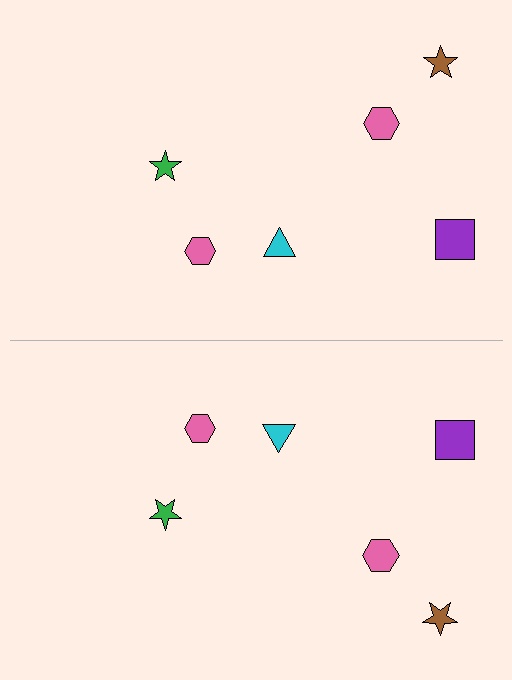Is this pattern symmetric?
Yes, this pattern has bilateral (reflection) symmetry.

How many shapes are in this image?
There are 12 shapes in this image.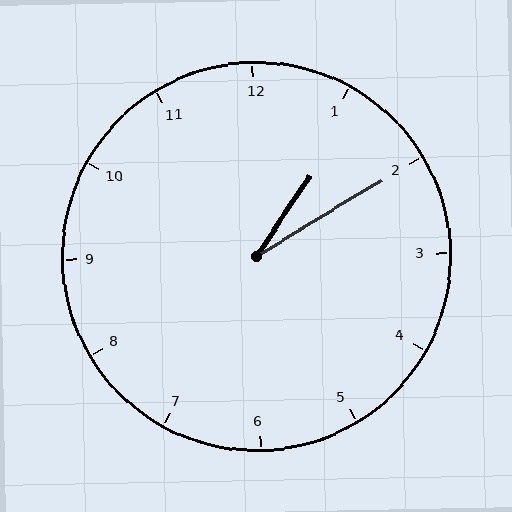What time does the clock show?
1:10.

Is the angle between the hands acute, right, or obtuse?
It is acute.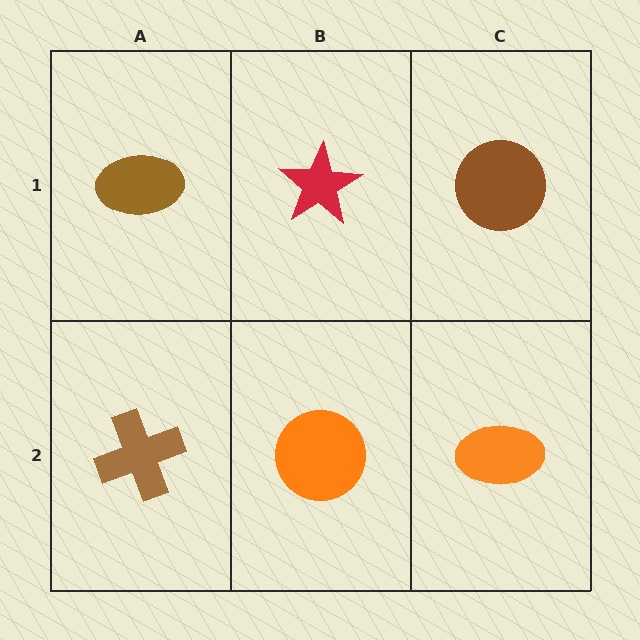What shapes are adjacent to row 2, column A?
A brown ellipse (row 1, column A), an orange circle (row 2, column B).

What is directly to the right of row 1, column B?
A brown circle.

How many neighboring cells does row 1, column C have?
2.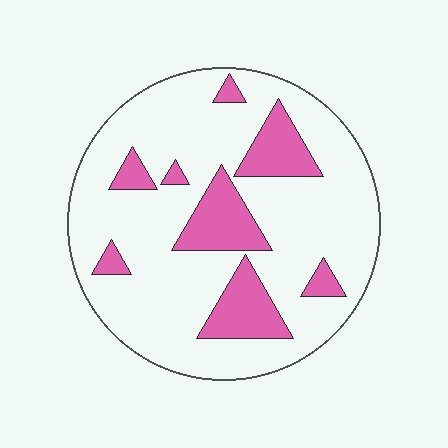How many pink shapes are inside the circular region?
8.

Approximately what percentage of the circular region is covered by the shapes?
Approximately 20%.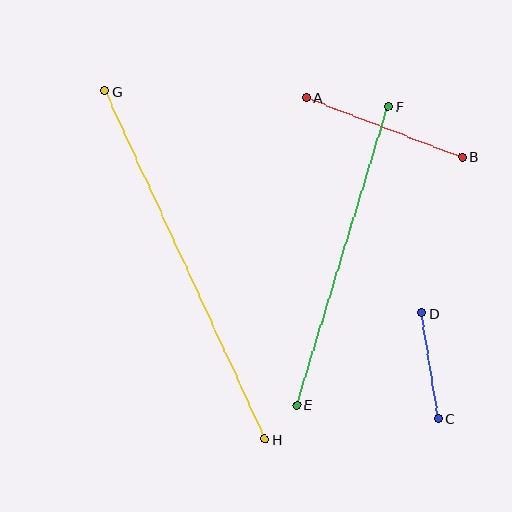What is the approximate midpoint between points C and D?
The midpoint is at approximately (430, 366) pixels.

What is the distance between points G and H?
The distance is approximately 383 pixels.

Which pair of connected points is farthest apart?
Points G and H are farthest apart.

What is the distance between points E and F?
The distance is approximately 312 pixels.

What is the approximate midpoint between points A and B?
The midpoint is at approximately (384, 127) pixels.